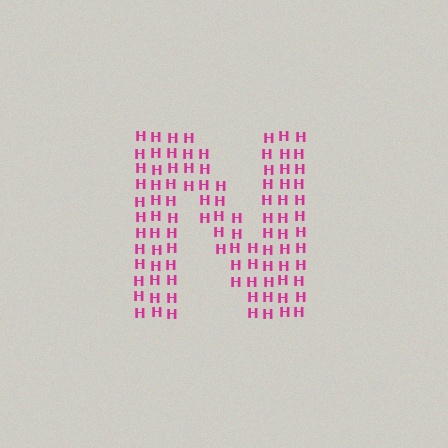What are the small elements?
The small elements are letter H's.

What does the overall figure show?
The overall figure shows the letter N.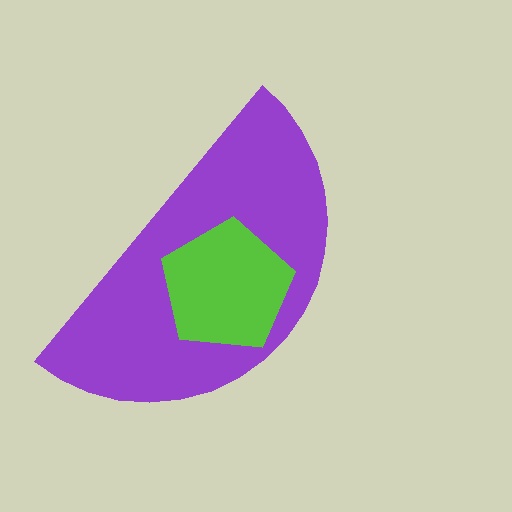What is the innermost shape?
The lime pentagon.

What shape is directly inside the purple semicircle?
The lime pentagon.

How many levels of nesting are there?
2.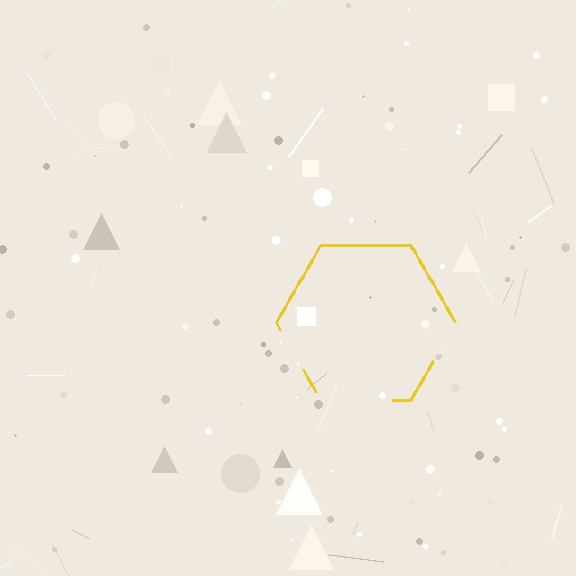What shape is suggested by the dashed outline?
The dashed outline suggests a hexagon.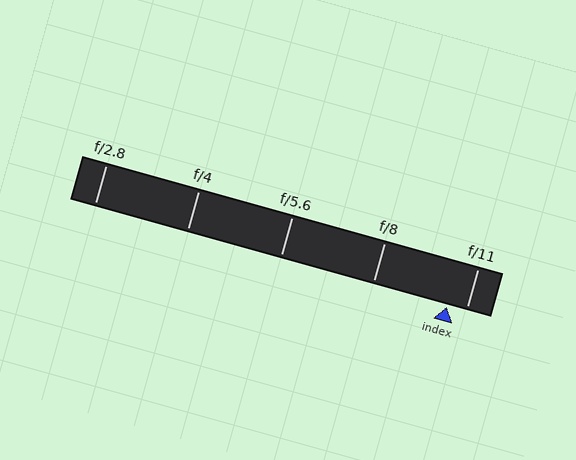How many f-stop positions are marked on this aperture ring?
There are 5 f-stop positions marked.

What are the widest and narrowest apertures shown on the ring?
The widest aperture shown is f/2.8 and the narrowest is f/11.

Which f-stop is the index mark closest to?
The index mark is closest to f/11.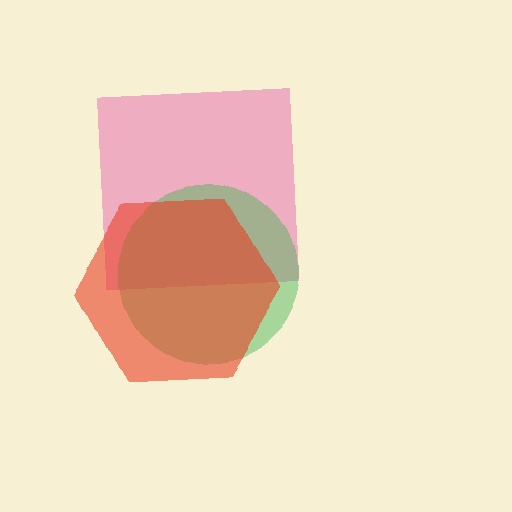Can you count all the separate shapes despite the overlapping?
Yes, there are 3 separate shapes.